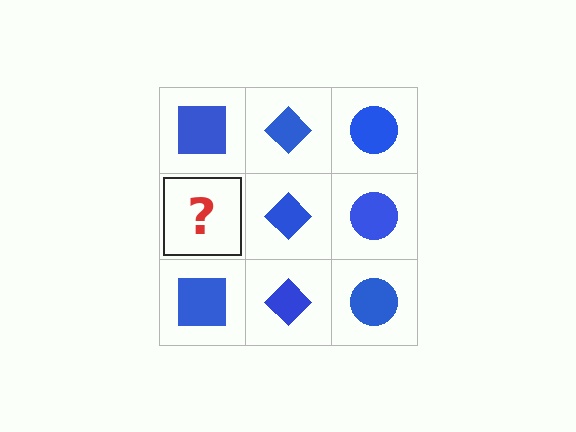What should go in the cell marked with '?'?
The missing cell should contain a blue square.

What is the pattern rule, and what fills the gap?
The rule is that each column has a consistent shape. The gap should be filled with a blue square.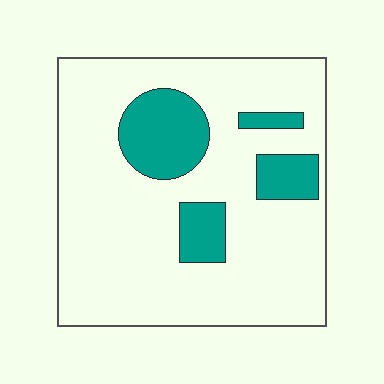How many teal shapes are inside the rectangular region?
4.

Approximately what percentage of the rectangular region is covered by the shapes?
Approximately 20%.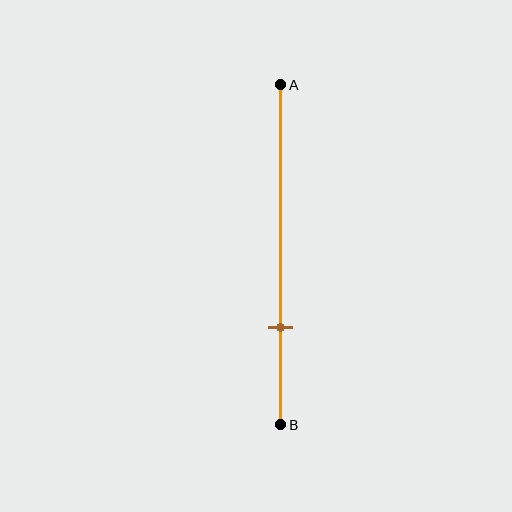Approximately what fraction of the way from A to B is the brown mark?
The brown mark is approximately 70% of the way from A to B.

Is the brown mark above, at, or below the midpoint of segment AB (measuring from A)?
The brown mark is below the midpoint of segment AB.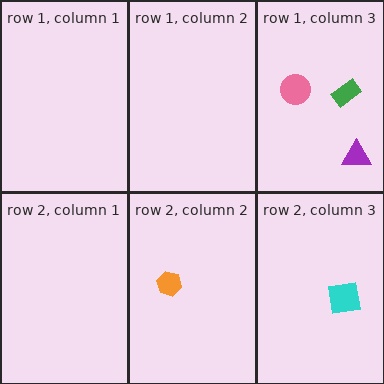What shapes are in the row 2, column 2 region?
The orange hexagon.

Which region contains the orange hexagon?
The row 2, column 2 region.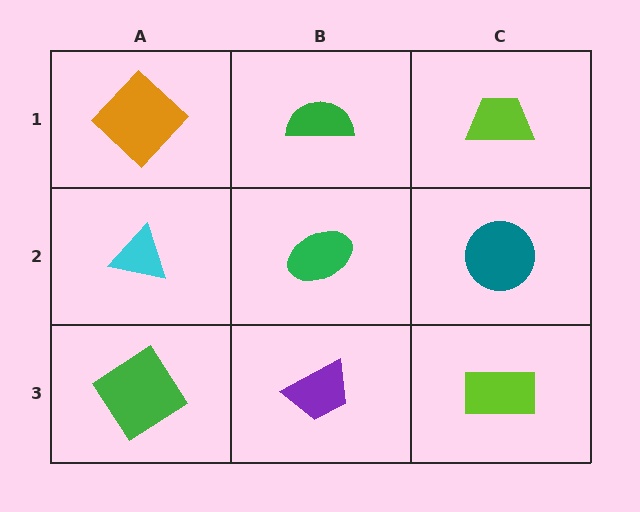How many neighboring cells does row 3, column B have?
3.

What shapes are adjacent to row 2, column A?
An orange diamond (row 1, column A), a green diamond (row 3, column A), a green ellipse (row 2, column B).